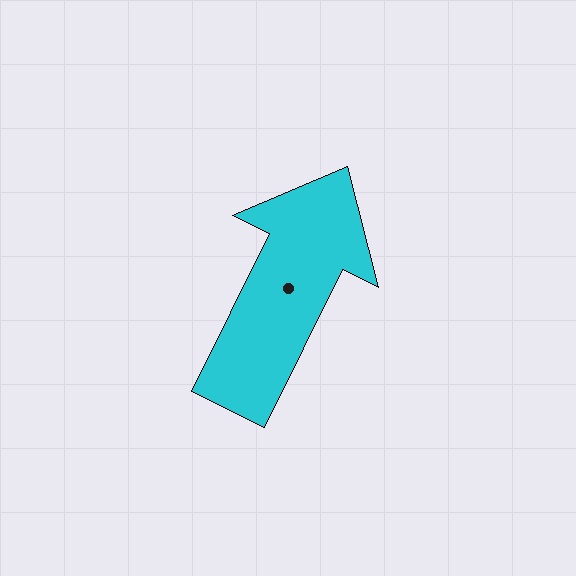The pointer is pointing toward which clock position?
Roughly 1 o'clock.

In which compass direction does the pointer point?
Northeast.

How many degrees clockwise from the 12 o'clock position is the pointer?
Approximately 26 degrees.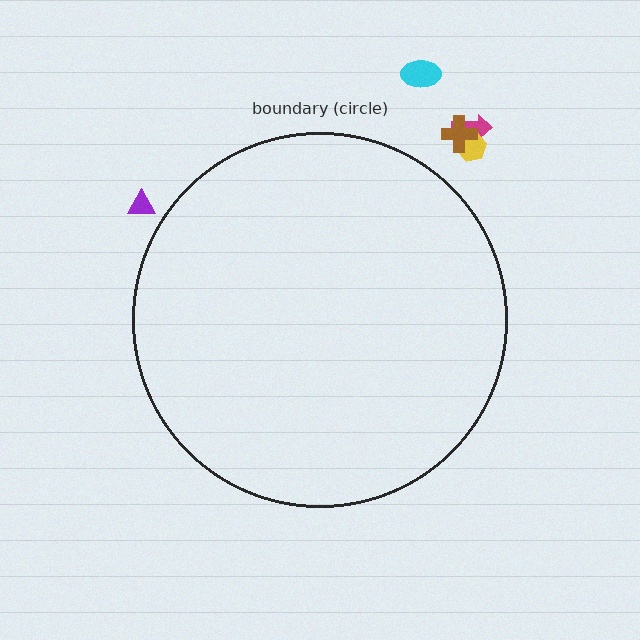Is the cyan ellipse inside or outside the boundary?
Outside.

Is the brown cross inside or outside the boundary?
Outside.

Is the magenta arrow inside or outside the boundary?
Outside.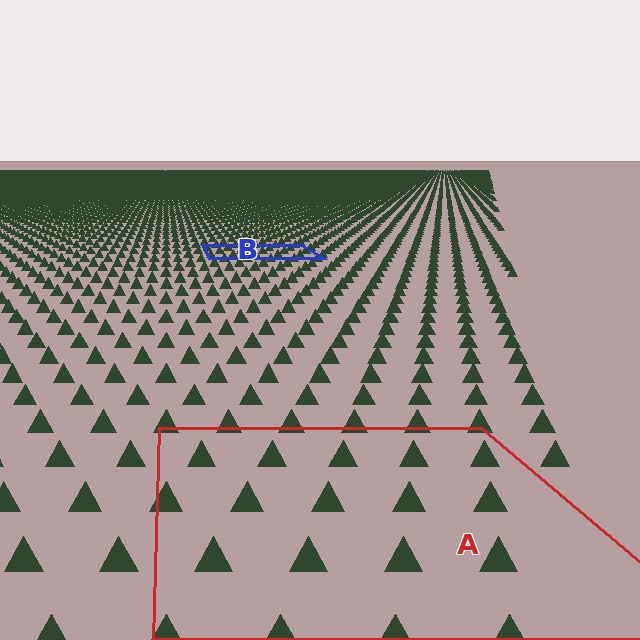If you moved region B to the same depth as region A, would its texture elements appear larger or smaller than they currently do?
They would appear larger. At a closer depth, the same texture elements are projected at a bigger on-screen size.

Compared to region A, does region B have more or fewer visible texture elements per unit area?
Region B has more texture elements per unit area — they are packed more densely because it is farther away.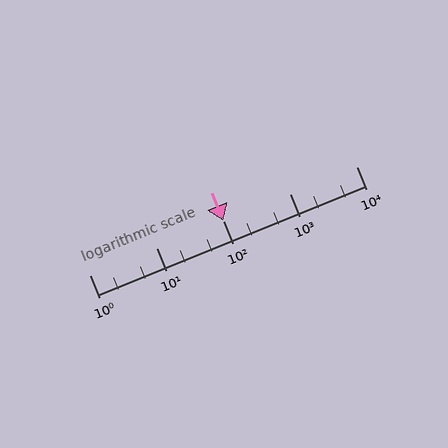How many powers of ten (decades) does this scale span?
The scale spans 4 decades, from 1 to 10000.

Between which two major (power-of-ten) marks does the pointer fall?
The pointer is between 100 and 1000.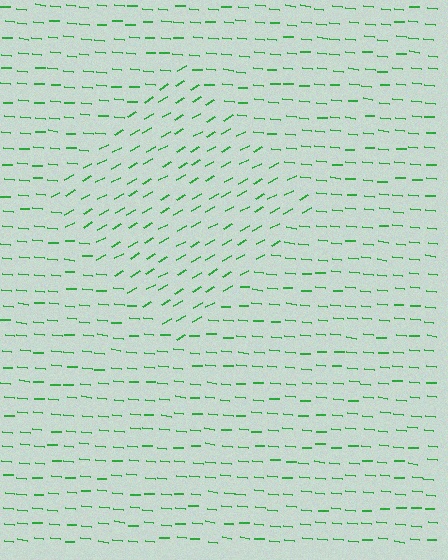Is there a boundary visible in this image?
Yes, there is a texture boundary formed by a change in line orientation.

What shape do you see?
I see a diamond.